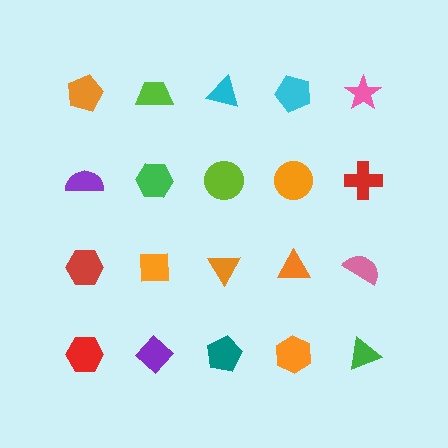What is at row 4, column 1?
A red hexagon.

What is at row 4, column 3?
A teal pentagon.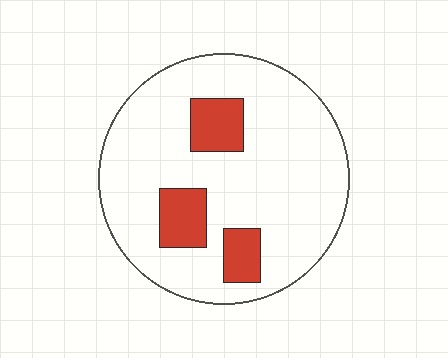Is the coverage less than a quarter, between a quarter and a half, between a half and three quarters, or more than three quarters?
Less than a quarter.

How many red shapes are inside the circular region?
3.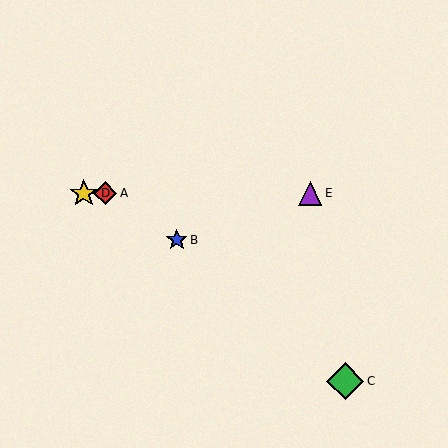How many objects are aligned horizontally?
3 objects (A, D, E) are aligned horizontally.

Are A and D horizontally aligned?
Yes, both are at y≈193.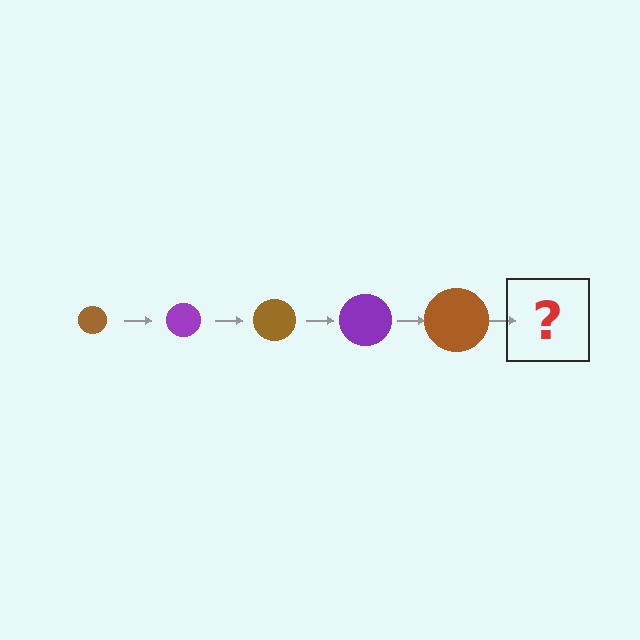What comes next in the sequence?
The next element should be a purple circle, larger than the previous one.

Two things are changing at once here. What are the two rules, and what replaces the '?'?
The two rules are that the circle grows larger each step and the color cycles through brown and purple. The '?' should be a purple circle, larger than the previous one.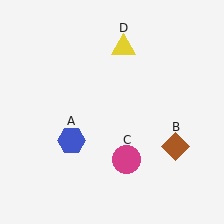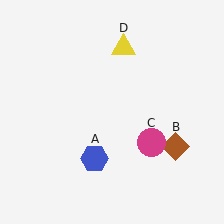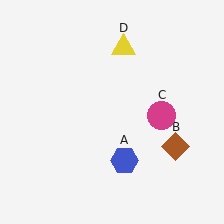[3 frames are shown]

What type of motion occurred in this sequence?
The blue hexagon (object A), magenta circle (object C) rotated counterclockwise around the center of the scene.